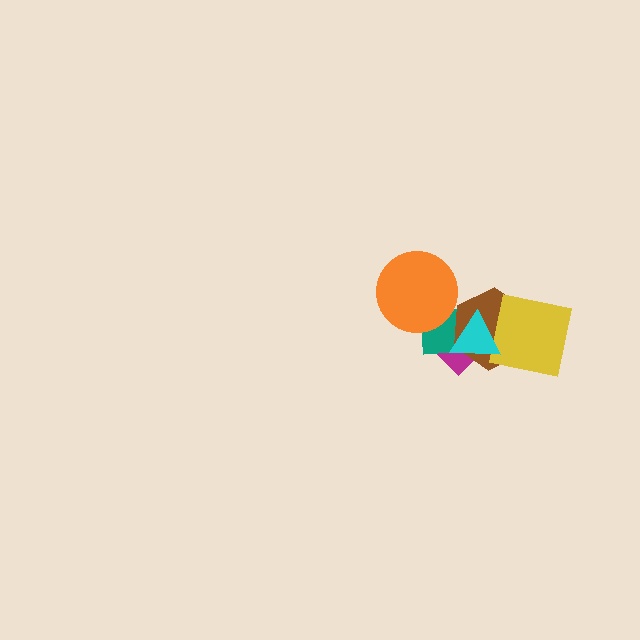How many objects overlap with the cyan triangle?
4 objects overlap with the cyan triangle.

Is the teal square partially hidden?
Yes, it is partially covered by another shape.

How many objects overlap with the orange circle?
1 object overlaps with the orange circle.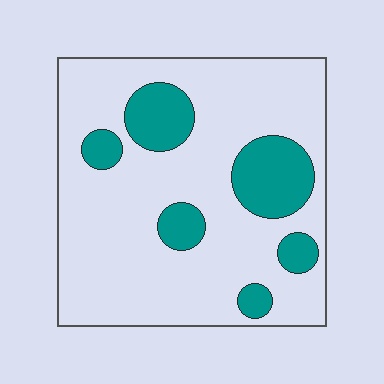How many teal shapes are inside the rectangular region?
6.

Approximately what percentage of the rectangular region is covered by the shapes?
Approximately 20%.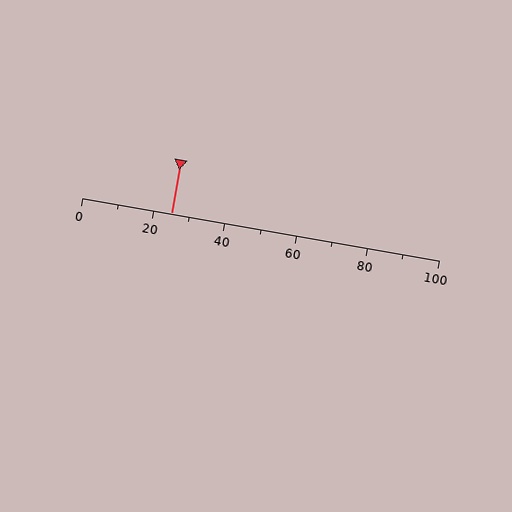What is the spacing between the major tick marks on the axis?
The major ticks are spaced 20 apart.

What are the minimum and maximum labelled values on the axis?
The axis runs from 0 to 100.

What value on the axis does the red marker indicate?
The marker indicates approximately 25.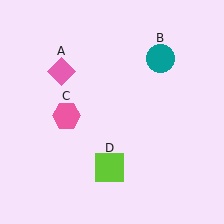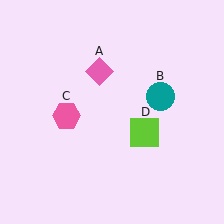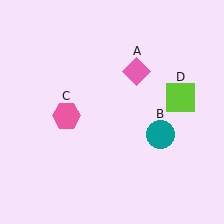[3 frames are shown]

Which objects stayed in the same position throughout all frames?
Pink hexagon (object C) remained stationary.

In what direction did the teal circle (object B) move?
The teal circle (object B) moved down.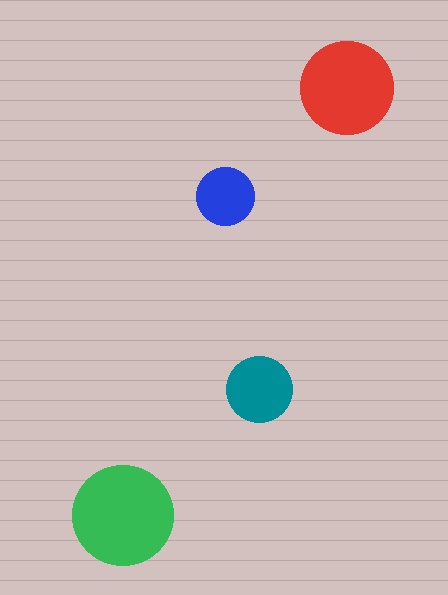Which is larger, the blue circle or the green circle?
The green one.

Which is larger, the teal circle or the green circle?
The green one.